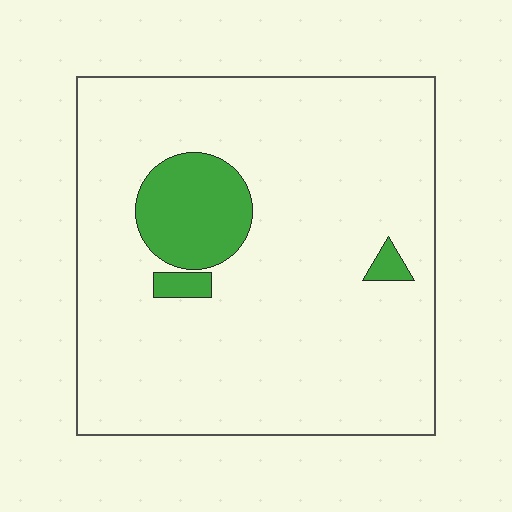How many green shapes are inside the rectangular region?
3.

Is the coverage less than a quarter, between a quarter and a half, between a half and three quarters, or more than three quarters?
Less than a quarter.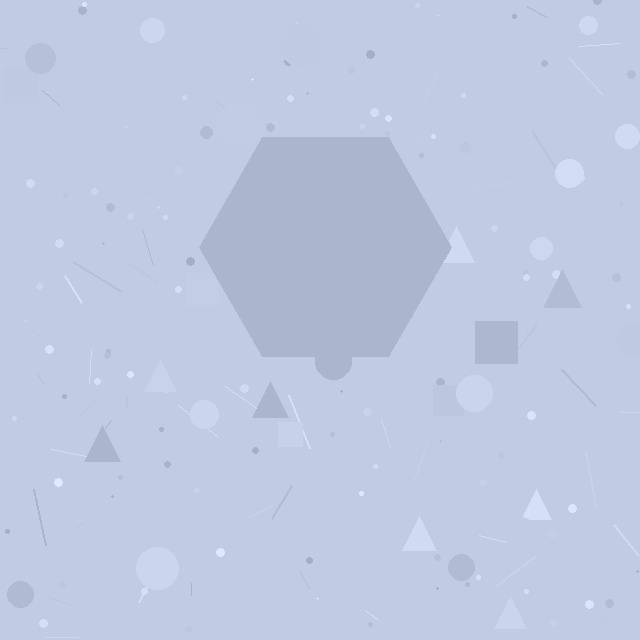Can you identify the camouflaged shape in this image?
The camouflaged shape is a hexagon.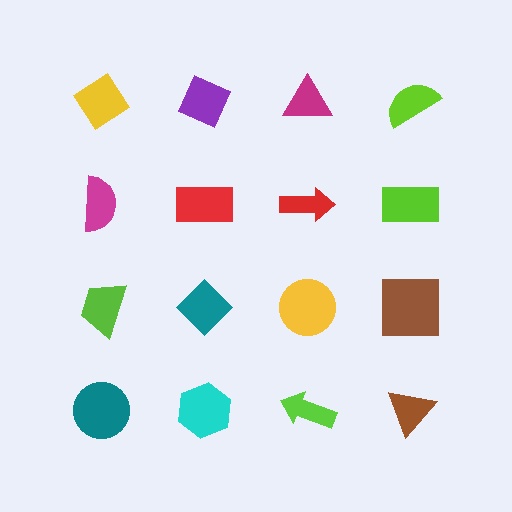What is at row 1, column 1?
A yellow diamond.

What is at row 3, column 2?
A teal diamond.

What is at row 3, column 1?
A lime trapezoid.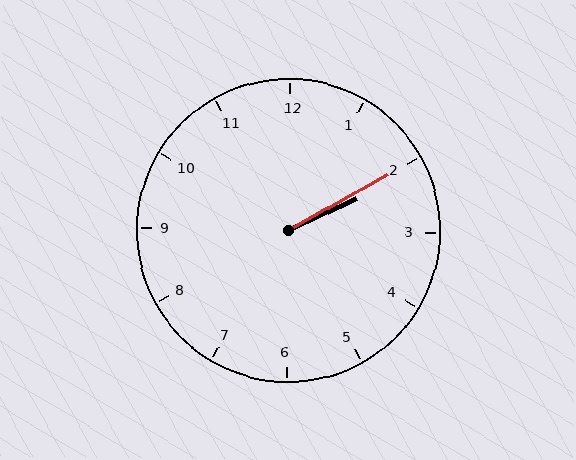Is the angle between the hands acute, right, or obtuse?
It is acute.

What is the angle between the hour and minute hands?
Approximately 5 degrees.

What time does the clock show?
2:10.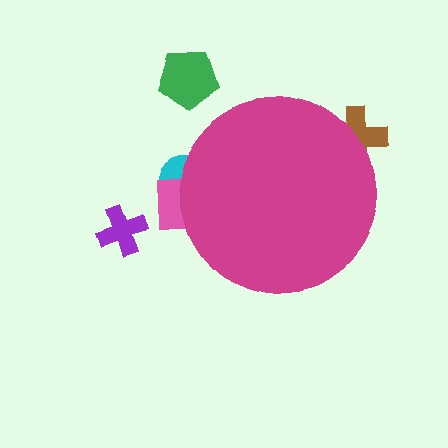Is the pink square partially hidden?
Yes, the pink square is partially hidden behind the magenta circle.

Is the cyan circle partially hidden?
Yes, the cyan circle is partially hidden behind the magenta circle.